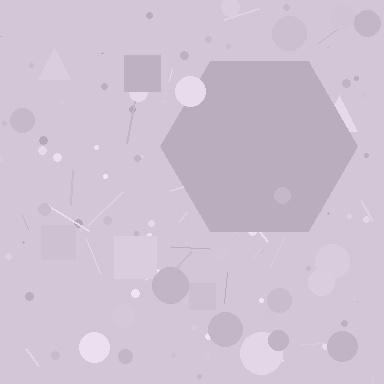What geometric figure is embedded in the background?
A hexagon is embedded in the background.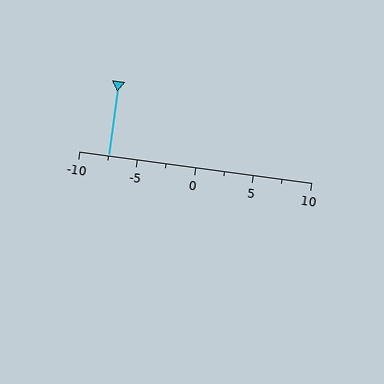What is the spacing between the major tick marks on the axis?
The major ticks are spaced 5 apart.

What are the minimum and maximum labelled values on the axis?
The axis runs from -10 to 10.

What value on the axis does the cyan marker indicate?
The marker indicates approximately -7.5.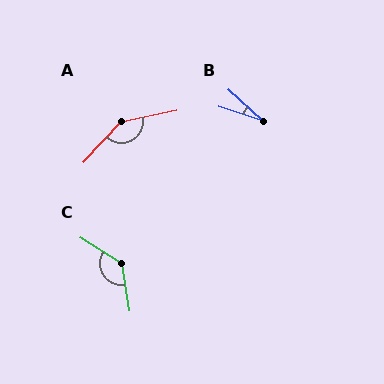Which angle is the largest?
A, at approximately 145 degrees.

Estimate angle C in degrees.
Approximately 131 degrees.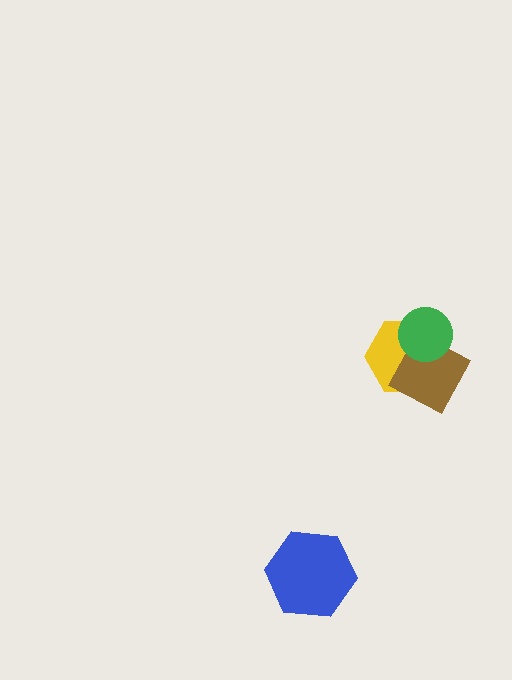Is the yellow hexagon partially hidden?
Yes, it is partially covered by another shape.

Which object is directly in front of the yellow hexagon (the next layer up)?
The brown diamond is directly in front of the yellow hexagon.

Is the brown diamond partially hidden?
Yes, it is partially covered by another shape.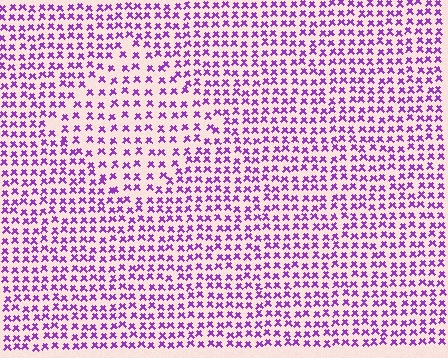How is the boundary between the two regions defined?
The boundary is defined by a change in element density (approximately 1.5x ratio). All elements are the same color, size, and shape.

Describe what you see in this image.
The image contains small purple elements arranged at two different densities. A diamond-shaped region is visible where the elements are less densely packed than the surrounding area.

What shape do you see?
I see a diamond.